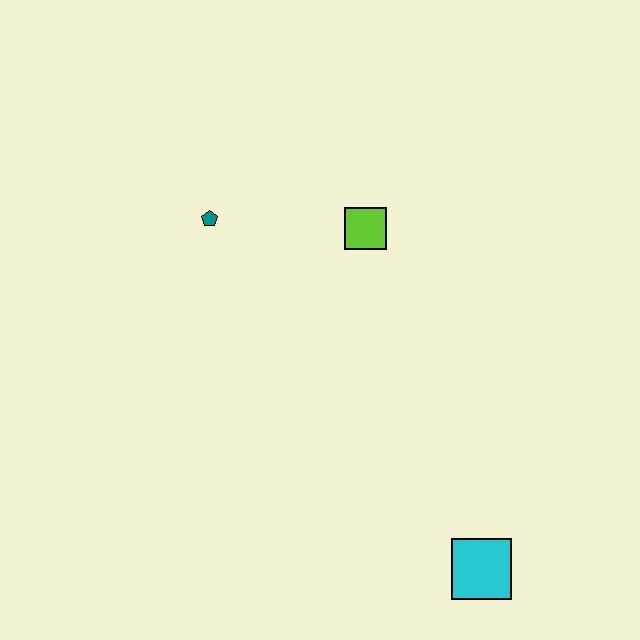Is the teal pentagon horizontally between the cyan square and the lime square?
No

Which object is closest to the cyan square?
The lime square is closest to the cyan square.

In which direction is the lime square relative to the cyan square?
The lime square is above the cyan square.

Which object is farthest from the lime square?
The cyan square is farthest from the lime square.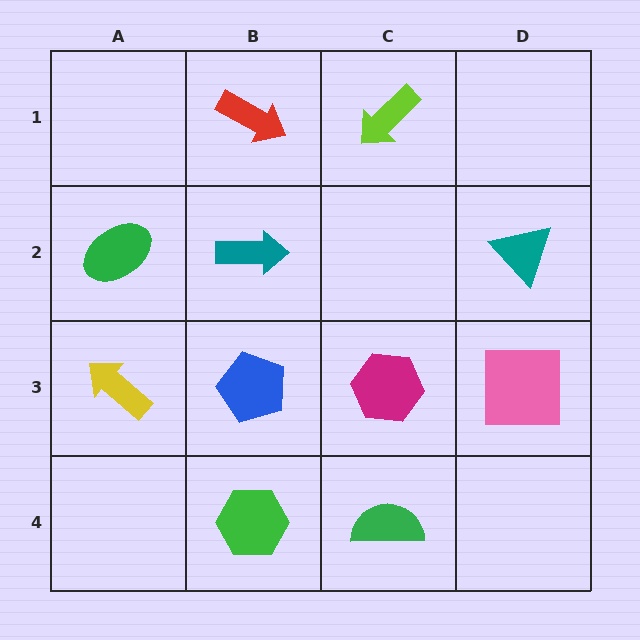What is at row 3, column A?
A yellow arrow.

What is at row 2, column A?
A green ellipse.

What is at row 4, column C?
A green semicircle.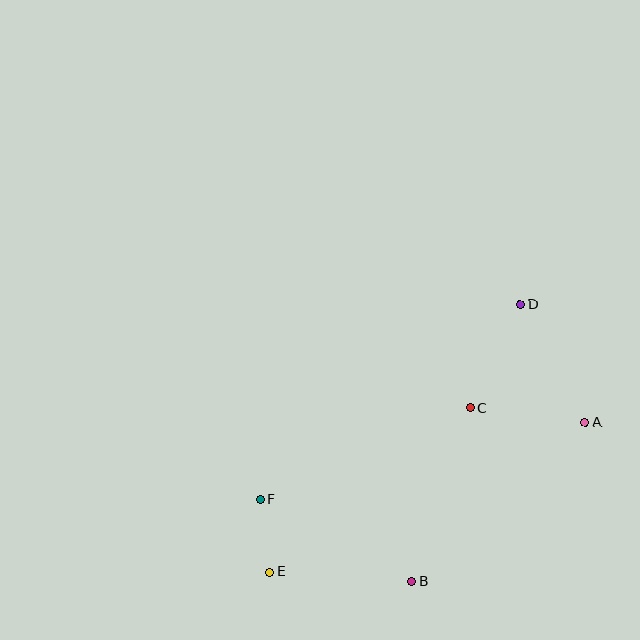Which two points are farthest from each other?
Points D and E are farthest from each other.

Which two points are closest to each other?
Points E and F are closest to each other.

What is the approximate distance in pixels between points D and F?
The distance between D and F is approximately 326 pixels.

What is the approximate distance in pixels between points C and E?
The distance between C and E is approximately 259 pixels.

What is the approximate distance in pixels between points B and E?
The distance between B and E is approximately 143 pixels.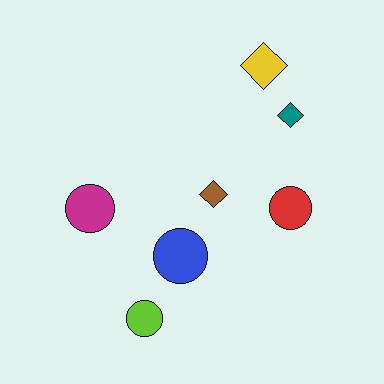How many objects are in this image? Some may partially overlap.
There are 7 objects.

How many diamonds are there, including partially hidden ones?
There are 3 diamonds.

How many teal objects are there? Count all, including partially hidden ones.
There is 1 teal object.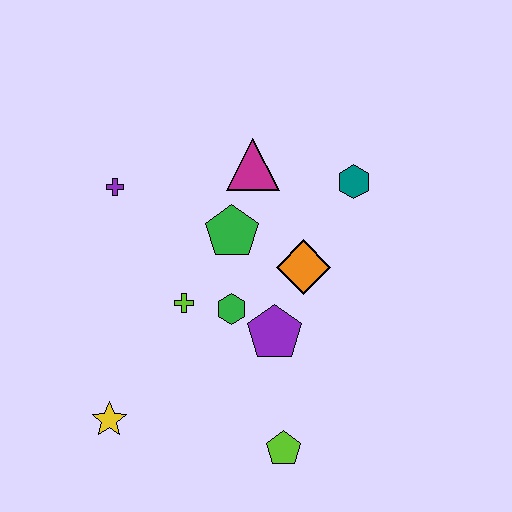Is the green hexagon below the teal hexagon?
Yes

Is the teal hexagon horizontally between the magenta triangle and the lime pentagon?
No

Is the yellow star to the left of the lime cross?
Yes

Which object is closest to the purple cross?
The green pentagon is closest to the purple cross.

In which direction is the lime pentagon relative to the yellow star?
The lime pentagon is to the right of the yellow star.